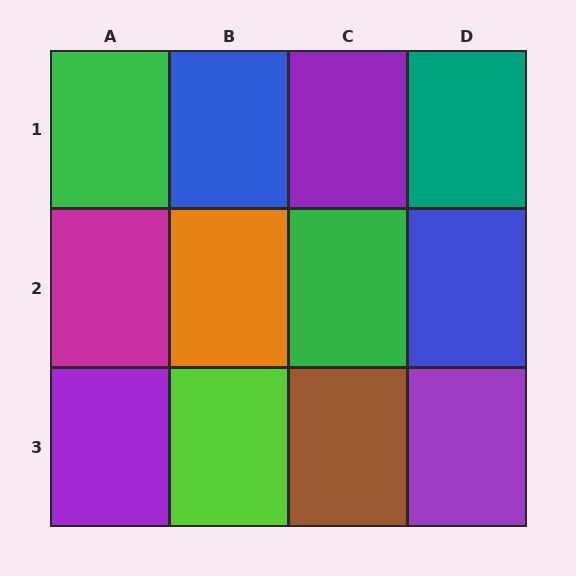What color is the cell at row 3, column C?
Brown.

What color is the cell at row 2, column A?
Magenta.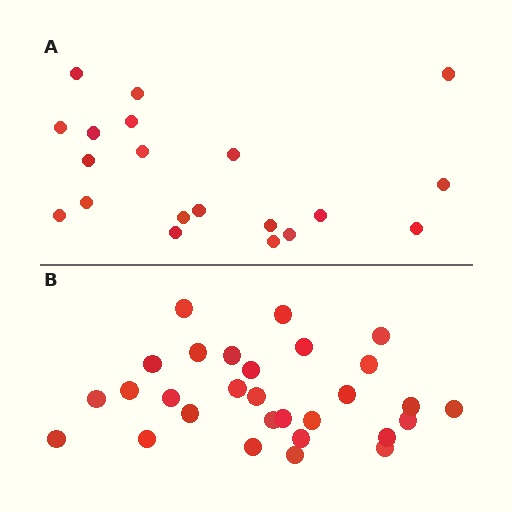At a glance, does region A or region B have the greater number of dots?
Region B (the bottom region) has more dots.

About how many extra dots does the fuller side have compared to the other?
Region B has roughly 8 or so more dots than region A.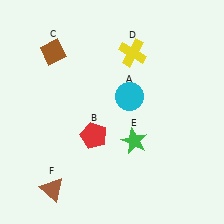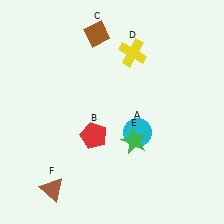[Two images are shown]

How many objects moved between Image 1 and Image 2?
2 objects moved between the two images.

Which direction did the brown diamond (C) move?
The brown diamond (C) moved right.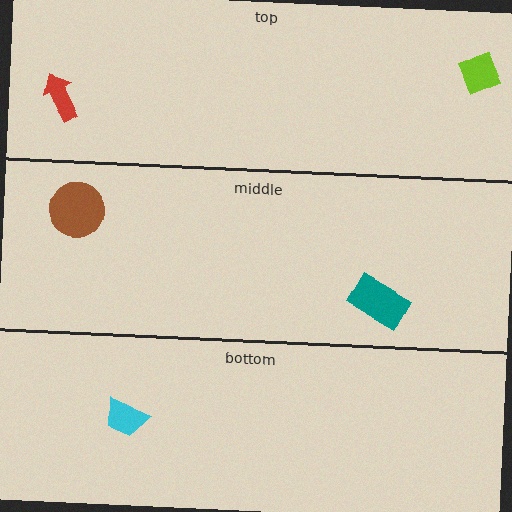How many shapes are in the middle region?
2.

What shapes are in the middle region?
The brown circle, the teal rectangle.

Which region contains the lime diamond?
The top region.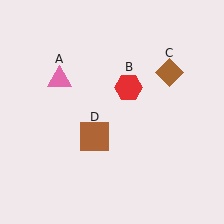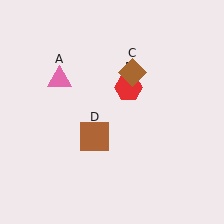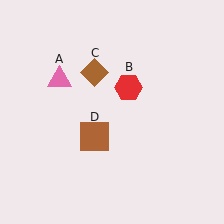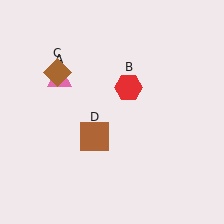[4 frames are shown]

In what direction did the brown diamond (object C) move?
The brown diamond (object C) moved left.